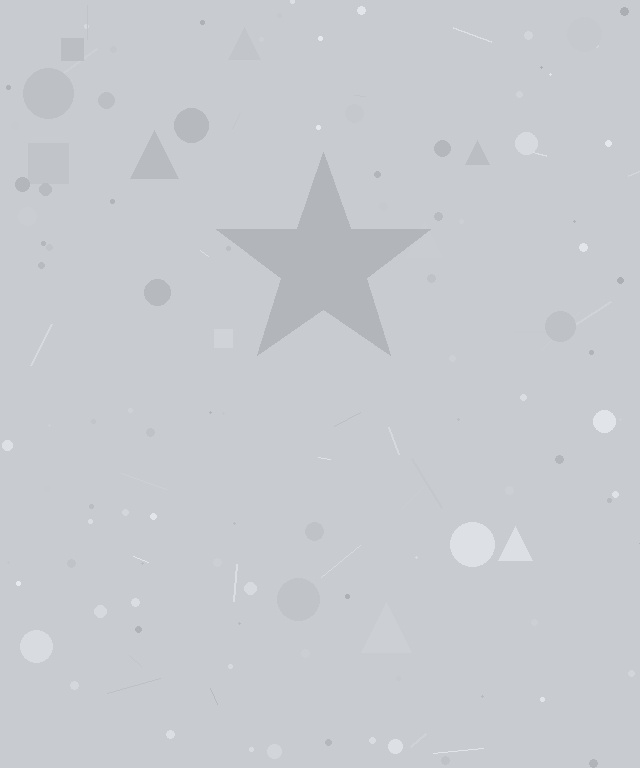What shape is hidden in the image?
A star is hidden in the image.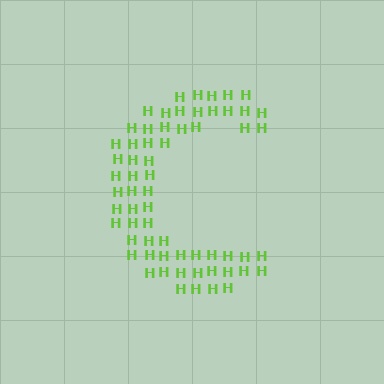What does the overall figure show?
The overall figure shows the letter C.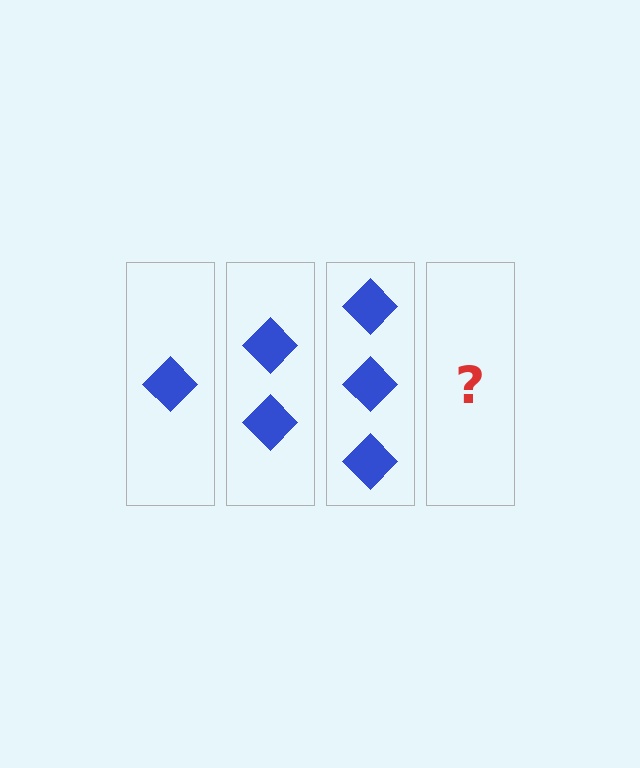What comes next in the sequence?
The next element should be 4 diamonds.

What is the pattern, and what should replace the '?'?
The pattern is that each step adds one more diamond. The '?' should be 4 diamonds.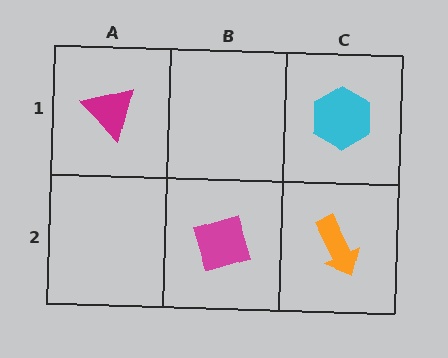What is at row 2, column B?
A magenta diamond.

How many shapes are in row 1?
2 shapes.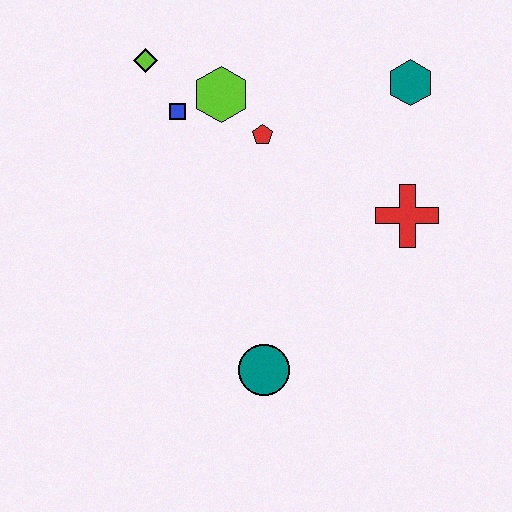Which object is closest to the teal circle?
The red cross is closest to the teal circle.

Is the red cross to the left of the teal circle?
No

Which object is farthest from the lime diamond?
The teal circle is farthest from the lime diamond.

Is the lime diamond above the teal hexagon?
Yes